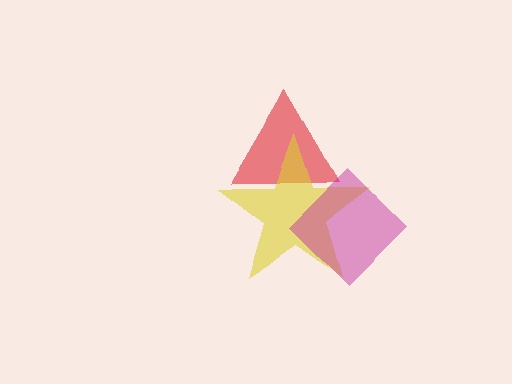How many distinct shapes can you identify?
There are 3 distinct shapes: a red triangle, a yellow star, a magenta diamond.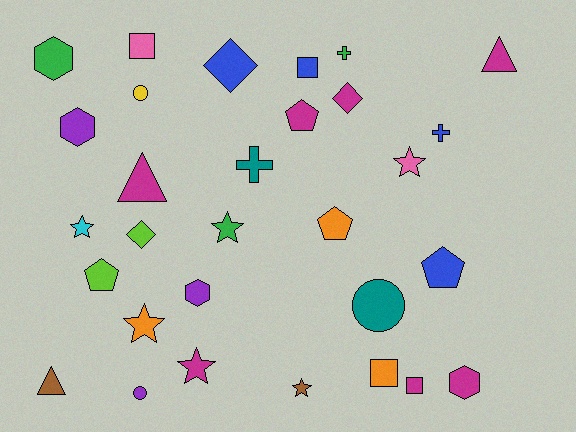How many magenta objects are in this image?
There are 7 magenta objects.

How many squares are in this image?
There are 4 squares.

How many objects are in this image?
There are 30 objects.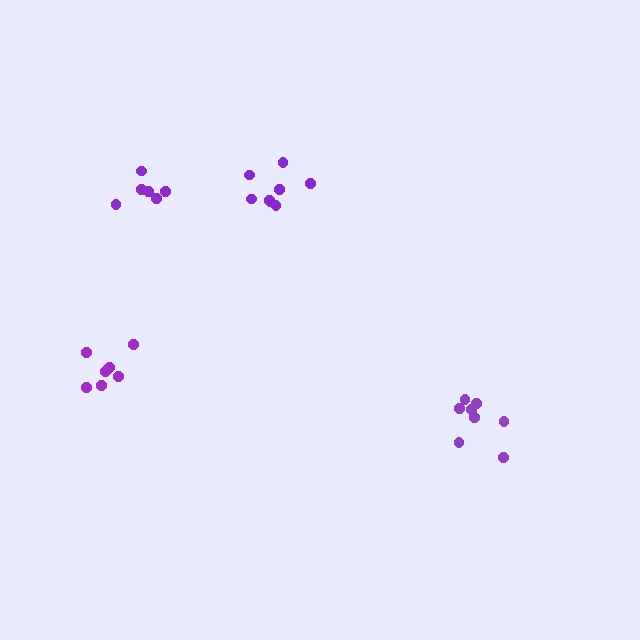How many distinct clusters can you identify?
There are 4 distinct clusters.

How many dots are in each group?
Group 1: 8 dots, Group 2: 7 dots, Group 3: 8 dots, Group 4: 6 dots (29 total).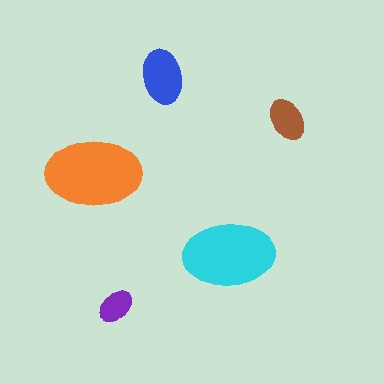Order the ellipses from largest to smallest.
the orange one, the cyan one, the blue one, the brown one, the purple one.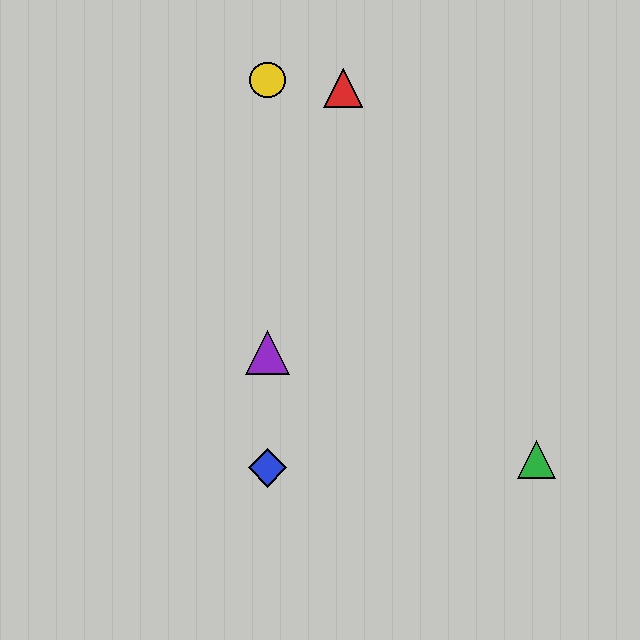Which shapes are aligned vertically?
The blue diamond, the yellow circle, the purple triangle are aligned vertically.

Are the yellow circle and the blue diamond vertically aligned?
Yes, both are at x≈268.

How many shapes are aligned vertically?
3 shapes (the blue diamond, the yellow circle, the purple triangle) are aligned vertically.